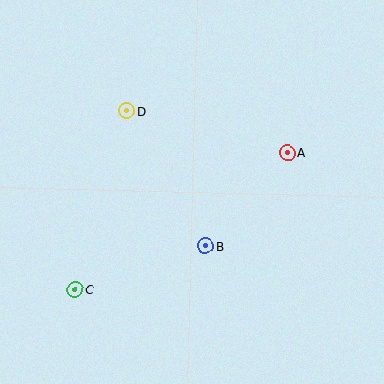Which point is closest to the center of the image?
Point B at (205, 246) is closest to the center.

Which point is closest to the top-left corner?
Point D is closest to the top-left corner.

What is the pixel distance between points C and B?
The distance between C and B is 137 pixels.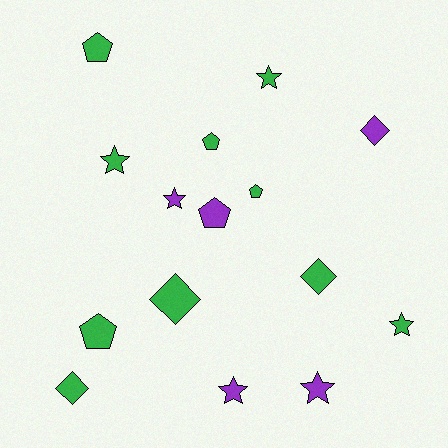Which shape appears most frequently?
Star, with 6 objects.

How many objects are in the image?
There are 15 objects.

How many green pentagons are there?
There are 4 green pentagons.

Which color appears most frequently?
Green, with 10 objects.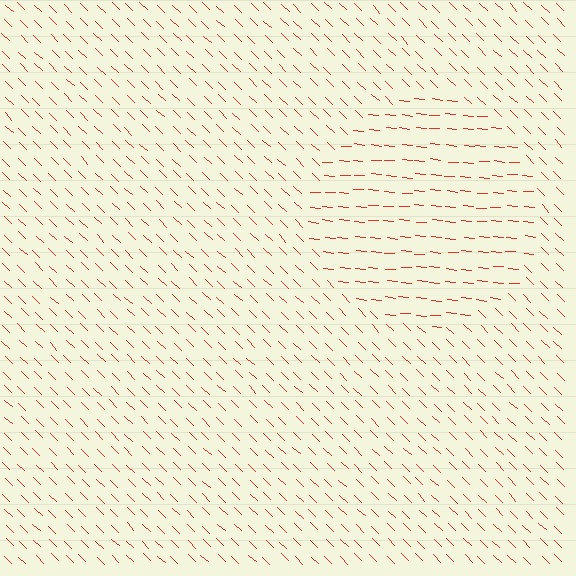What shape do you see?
I see a circle.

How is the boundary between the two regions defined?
The boundary is defined purely by a change in line orientation (approximately 39 degrees difference). All lines are the same color and thickness.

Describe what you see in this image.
The image is filled with small red line segments. A circle region in the image has lines oriented differently from the surrounding lines, creating a visible texture boundary.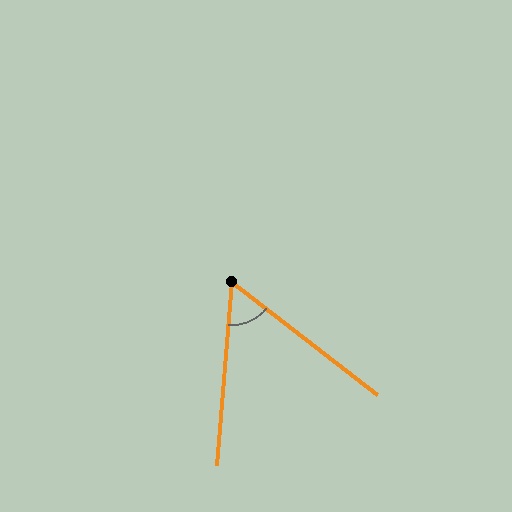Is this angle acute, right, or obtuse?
It is acute.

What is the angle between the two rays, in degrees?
Approximately 57 degrees.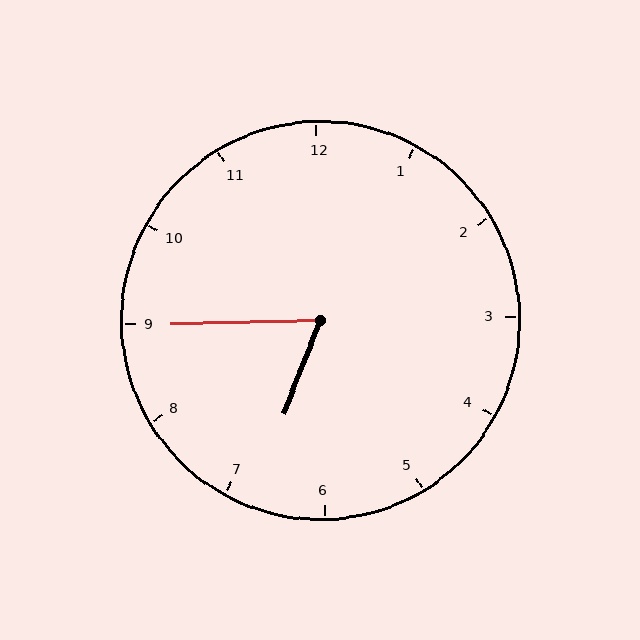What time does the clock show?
6:45.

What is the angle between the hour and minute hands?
Approximately 68 degrees.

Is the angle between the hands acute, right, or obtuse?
It is acute.